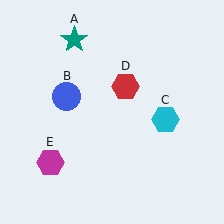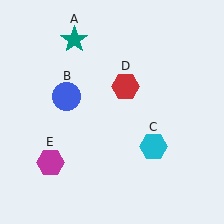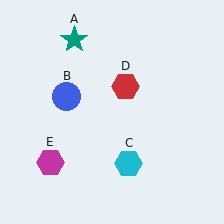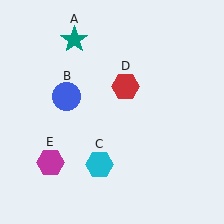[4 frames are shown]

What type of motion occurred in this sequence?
The cyan hexagon (object C) rotated clockwise around the center of the scene.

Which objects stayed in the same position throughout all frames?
Teal star (object A) and blue circle (object B) and red hexagon (object D) and magenta hexagon (object E) remained stationary.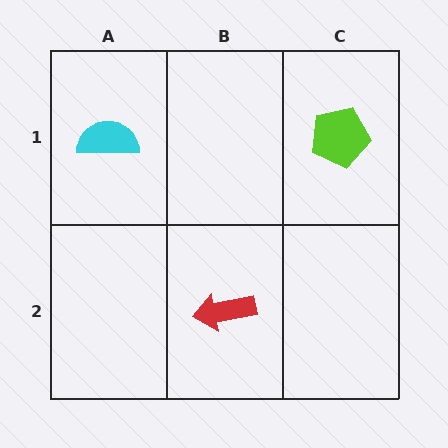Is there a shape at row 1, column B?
No, that cell is empty.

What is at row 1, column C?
A lime pentagon.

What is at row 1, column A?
A cyan semicircle.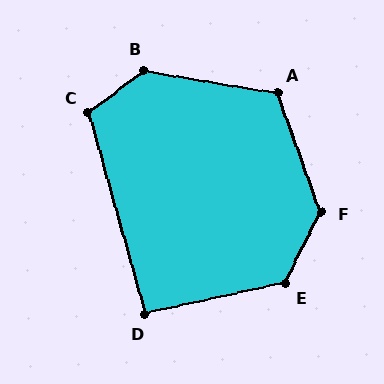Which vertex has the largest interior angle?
F, at approximately 133 degrees.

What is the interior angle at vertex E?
Approximately 129 degrees (obtuse).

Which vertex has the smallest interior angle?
D, at approximately 94 degrees.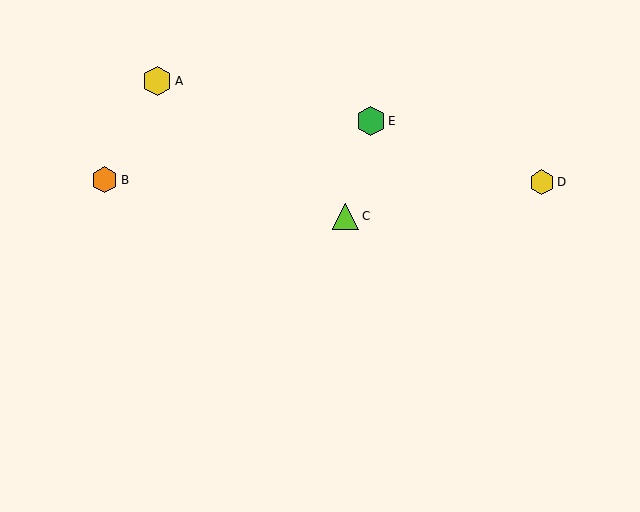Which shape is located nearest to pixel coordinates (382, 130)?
The green hexagon (labeled E) at (371, 121) is nearest to that location.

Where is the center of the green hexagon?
The center of the green hexagon is at (371, 121).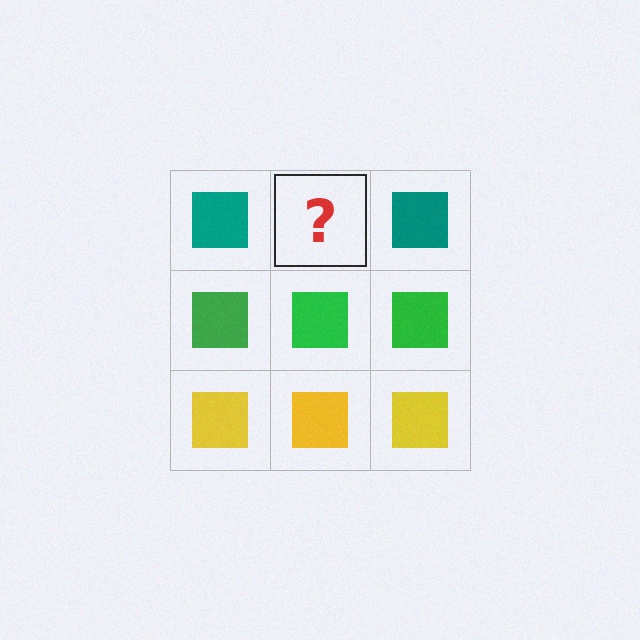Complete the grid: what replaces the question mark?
The question mark should be replaced with a teal square.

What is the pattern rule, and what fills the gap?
The rule is that each row has a consistent color. The gap should be filled with a teal square.